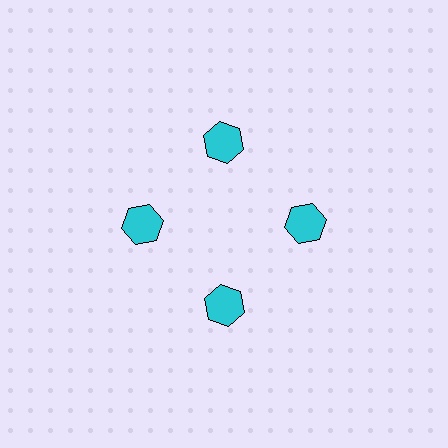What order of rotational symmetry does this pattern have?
This pattern has 4-fold rotational symmetry.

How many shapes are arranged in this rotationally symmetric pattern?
There are 4 shapes, arranged in 4 groups of 1.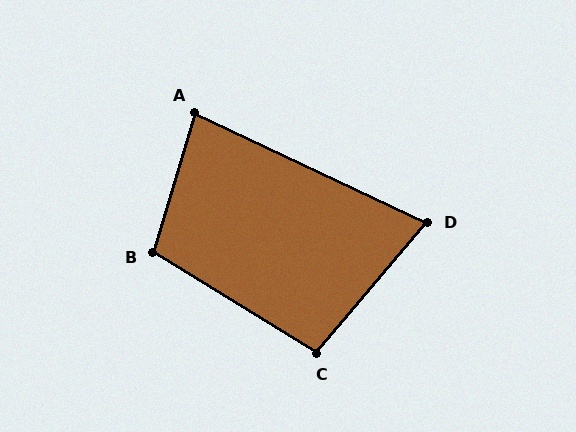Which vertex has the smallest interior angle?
D, at approximately 75 degrees.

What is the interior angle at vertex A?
Approximately 81 degrees (acute).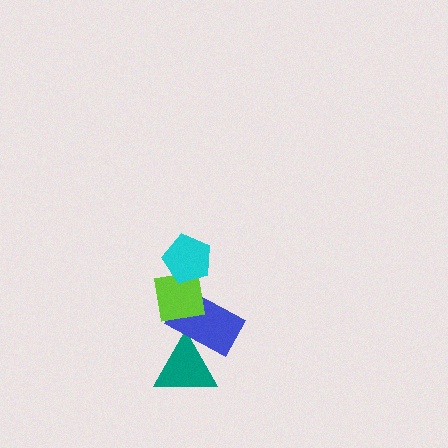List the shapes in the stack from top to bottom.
From top to bottom: the cyan pentagon, the lime square, the blue rectangle, the teal triangle.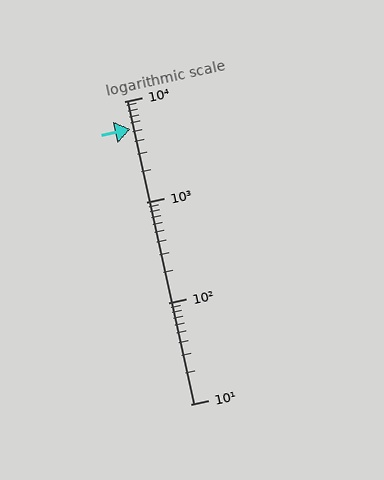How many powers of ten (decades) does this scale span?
The scale spans 3 decades, from 10 to 10000.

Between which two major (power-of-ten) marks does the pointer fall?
The pointer is between 1000 and 10000.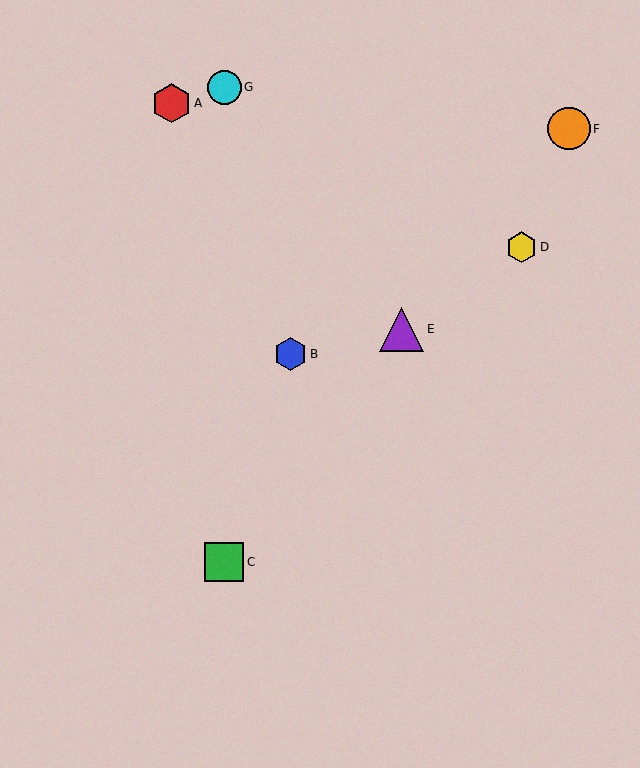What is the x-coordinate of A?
Object A is at x≈171.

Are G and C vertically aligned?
Yes, both are at x≈224.